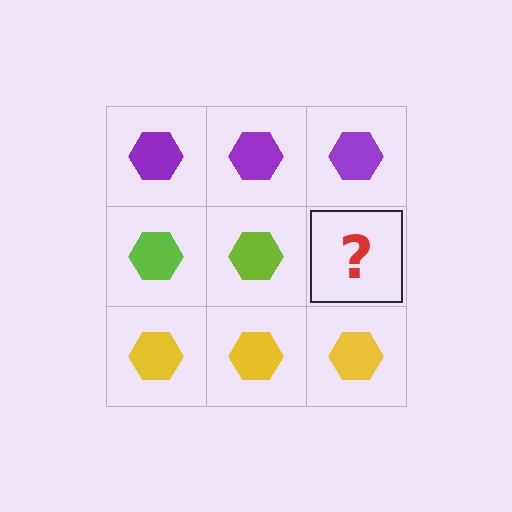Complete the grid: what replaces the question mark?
The question mark should be replaced with a lime hexagon.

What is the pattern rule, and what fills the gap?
The rule is that each row has a consistent color. The gap should be filled with a lime hexagon.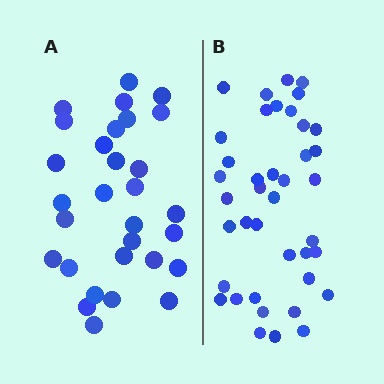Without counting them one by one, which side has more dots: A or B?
Region B (the right region) has more dots.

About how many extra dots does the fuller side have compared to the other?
Region B has roughly 10 or so more dots than region A.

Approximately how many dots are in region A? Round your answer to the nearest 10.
About 30 dots.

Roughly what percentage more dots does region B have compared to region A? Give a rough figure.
About 35% more.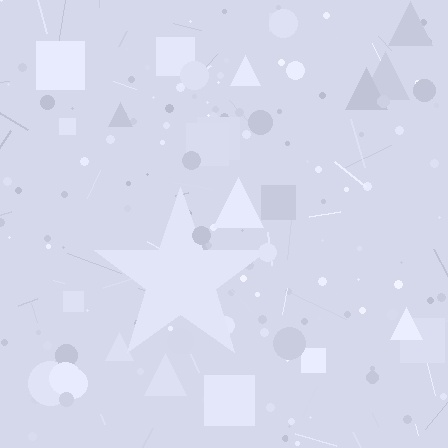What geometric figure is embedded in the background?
A star is embedded in the background.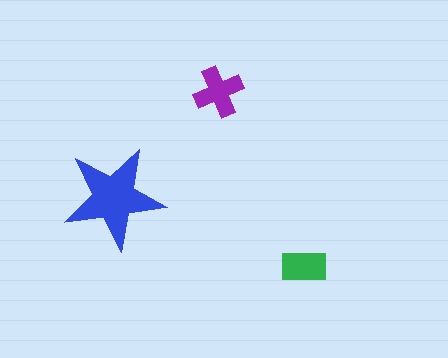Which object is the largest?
The blue star.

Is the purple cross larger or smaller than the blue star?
Smaller.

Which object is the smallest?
The green rectangle.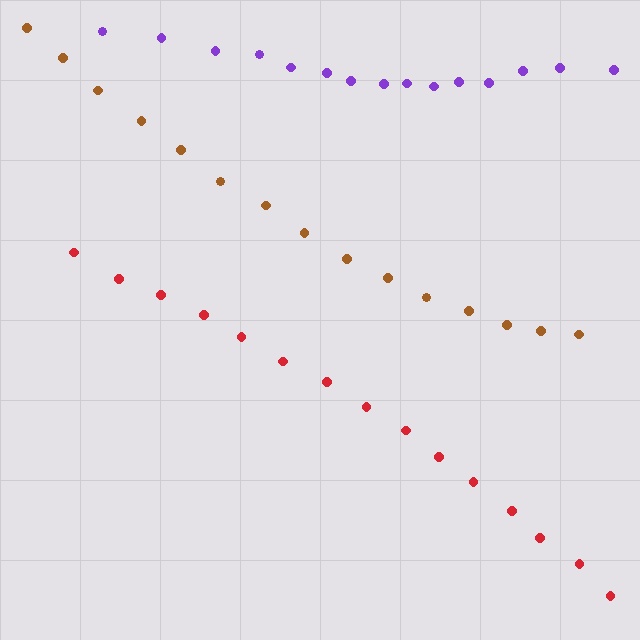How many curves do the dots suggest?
There are 3 distinct paths.